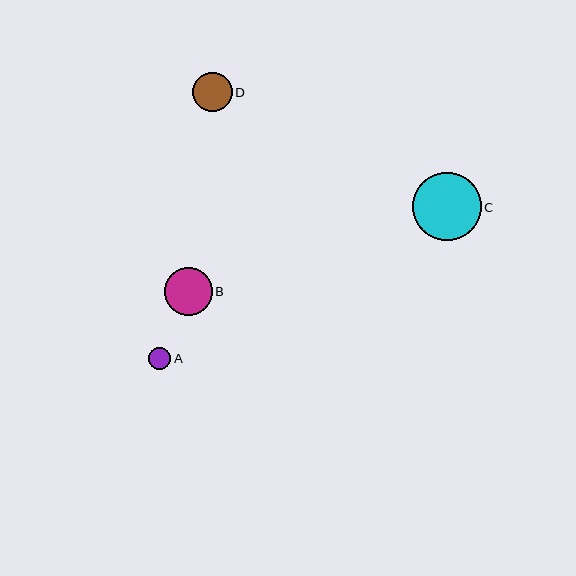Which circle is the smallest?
Circle A is the smallest with a size of approximately 22 pixels.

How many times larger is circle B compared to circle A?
Circle B is approximately 2.2 times the size of circle A.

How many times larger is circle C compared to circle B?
Circle C is approximately 1.4 times the size of circle B.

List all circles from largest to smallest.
From largest to smallest: C, B, D, A.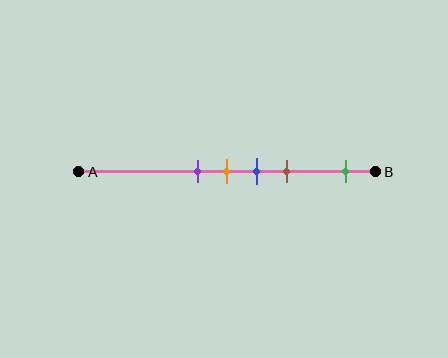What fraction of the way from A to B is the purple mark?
The purple mark is approximately 40% (0.4) of the way from A to B.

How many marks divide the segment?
There are 5 marks dividing the segment.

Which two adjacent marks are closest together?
The purple and orange marks are the closest adjacent pair.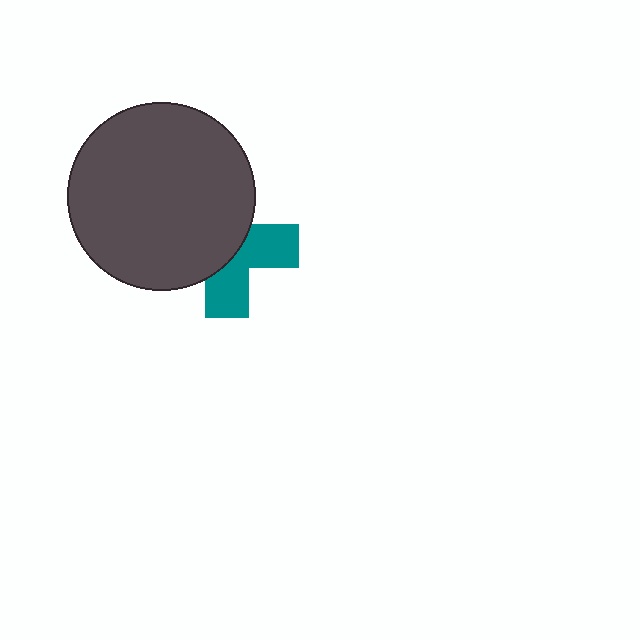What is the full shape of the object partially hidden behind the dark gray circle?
The partially hidden object is a teal cross.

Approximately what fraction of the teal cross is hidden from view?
Roughly 57% of the teal cross is hidden behind the dark gray circle.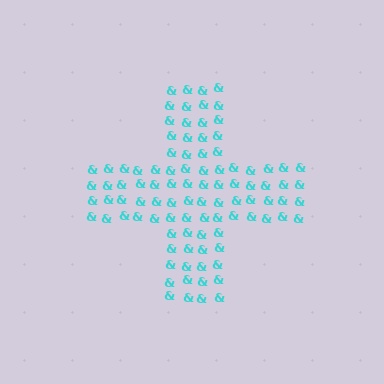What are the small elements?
The small elements are ampersands.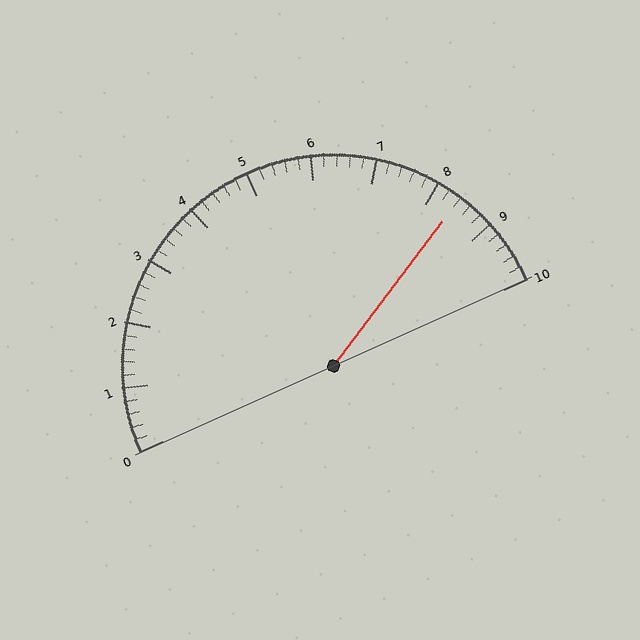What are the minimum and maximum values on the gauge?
The gauge ranges from 0 to 10.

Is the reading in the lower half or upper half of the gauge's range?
The reading is in the upper half of the range (0 to 10).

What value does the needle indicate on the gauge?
The needle indicates approximately 8.4.